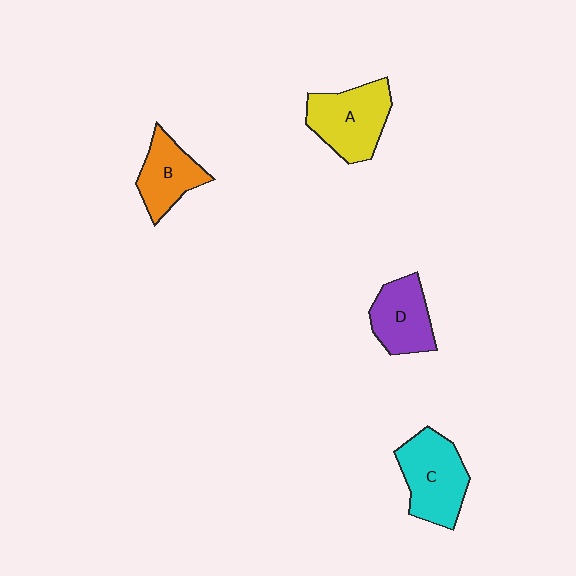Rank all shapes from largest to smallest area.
From largest to smallest: C (cyan), A (yellow), D (purple), B (orange).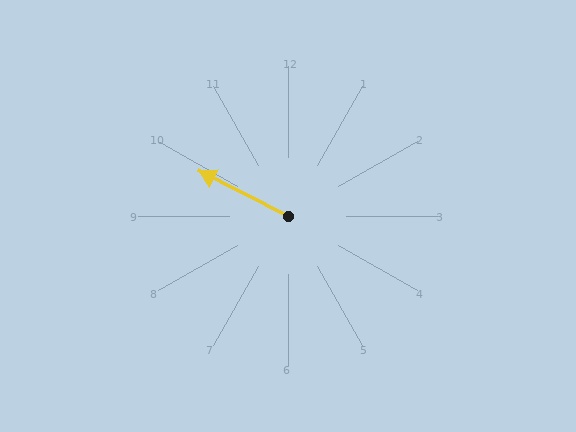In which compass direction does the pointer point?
Northwest.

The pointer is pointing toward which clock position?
Roughly 10 o'clock.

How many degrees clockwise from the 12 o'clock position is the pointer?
Approximately 297 degrees.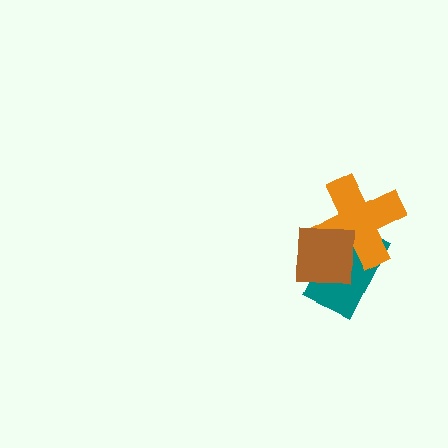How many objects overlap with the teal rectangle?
2 objects overlap with the teal rectangle.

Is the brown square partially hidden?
No, no other shape covers it.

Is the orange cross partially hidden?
Yes, it is partially covered by another shape.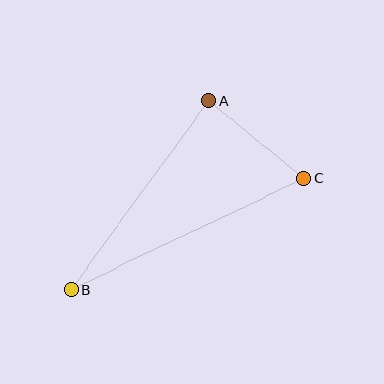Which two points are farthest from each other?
Points B and C are farthest from each other.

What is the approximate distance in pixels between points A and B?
The distance between A and B is approximately 234 pixels.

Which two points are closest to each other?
Points A and C are closest to each other.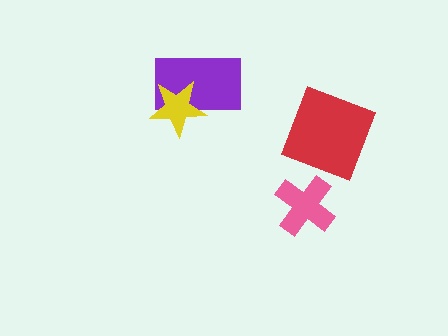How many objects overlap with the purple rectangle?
1 object overlaps with the purple rectangle.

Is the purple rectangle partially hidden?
Yes, it is partially covered by another shape.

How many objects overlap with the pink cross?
0 objects overlap with the pink cross.